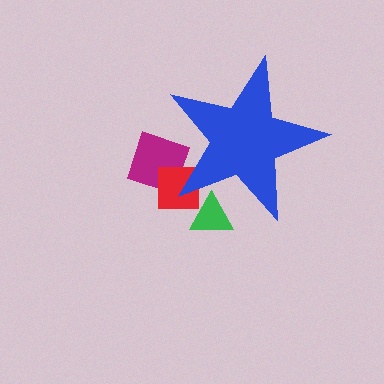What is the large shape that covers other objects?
A blue star.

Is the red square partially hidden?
Yes, the red square is partially hidden behind the blue star.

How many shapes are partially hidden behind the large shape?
3 shapes are partially hidden.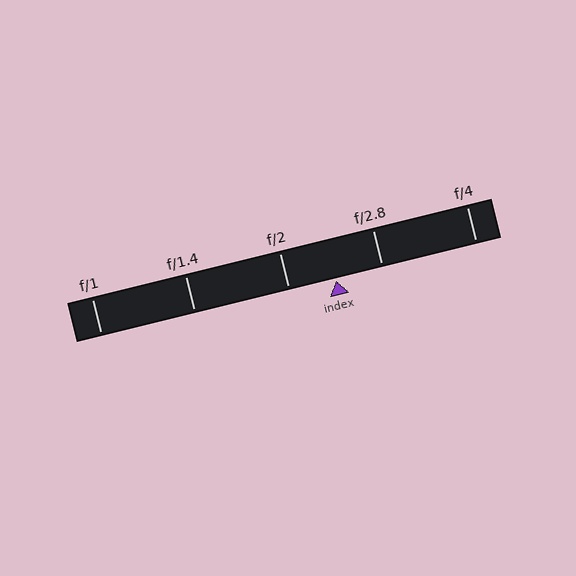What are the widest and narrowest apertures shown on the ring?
The widest aperture shown is f/1 and the narrowest is f/4.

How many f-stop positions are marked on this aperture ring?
There are 5 f-stop positions marked.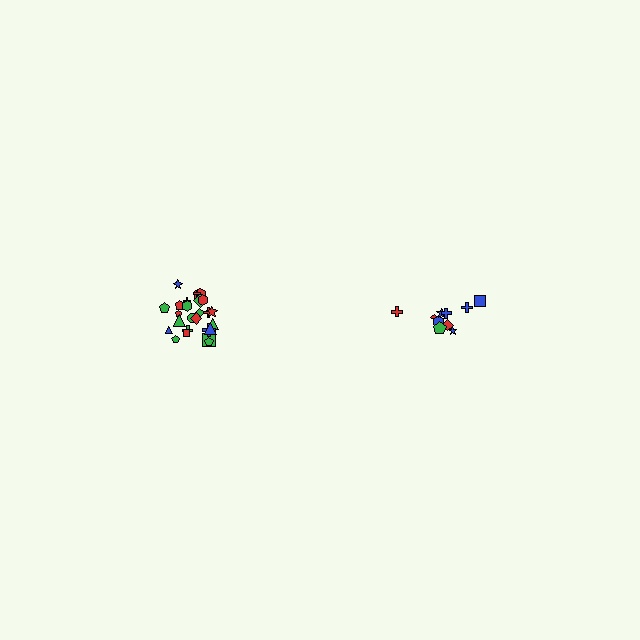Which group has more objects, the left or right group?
The left group.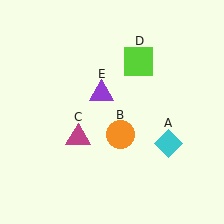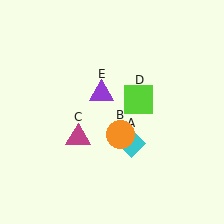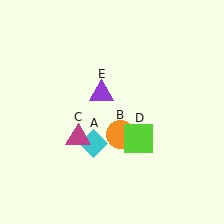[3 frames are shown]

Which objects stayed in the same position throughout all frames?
Orange circle (object B) and magenta triangle (object C) and purple triangle (object E) remained stationary.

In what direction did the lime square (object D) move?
The lime square (object D) moved down.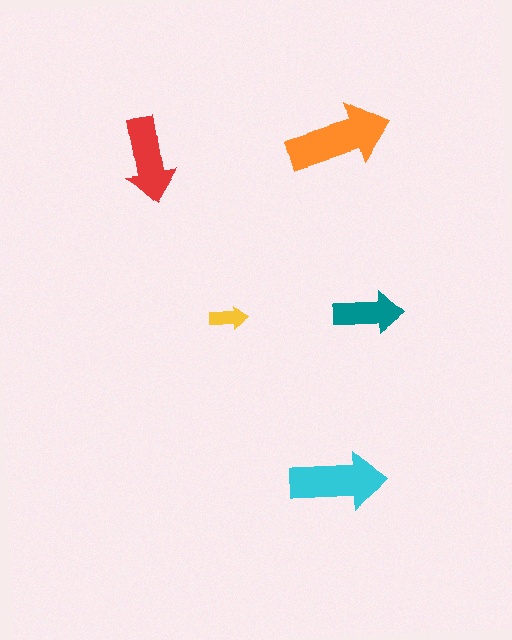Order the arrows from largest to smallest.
the orange one, the cyan one, the red one, the teal one, the yellow one.